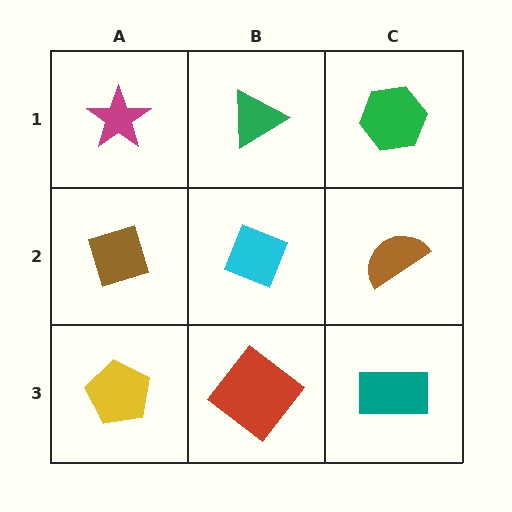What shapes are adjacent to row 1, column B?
A cyan diamond (row 2, column B), a magenta star (row 1, column A), a green hexagon (row 1, column C).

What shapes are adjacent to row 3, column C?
A brown semicircle (row 2, column C), a red diamond (row 3, column B).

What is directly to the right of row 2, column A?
A cyan diamond.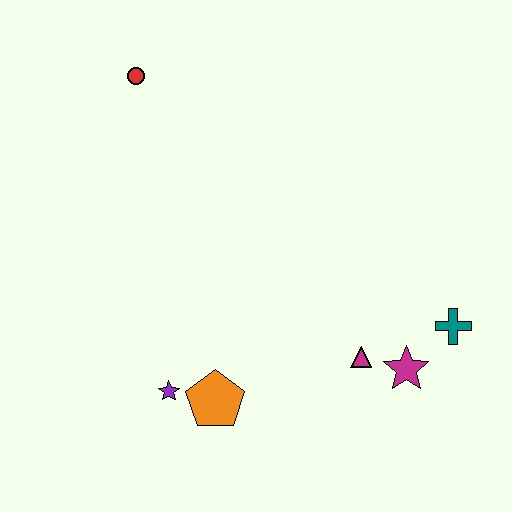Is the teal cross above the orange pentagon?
Yes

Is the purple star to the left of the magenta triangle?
Yes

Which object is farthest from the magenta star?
The red circle is farthest from the magenta star.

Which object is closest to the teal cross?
The magenta star is closest to the teal cross.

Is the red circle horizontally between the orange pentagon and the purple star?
No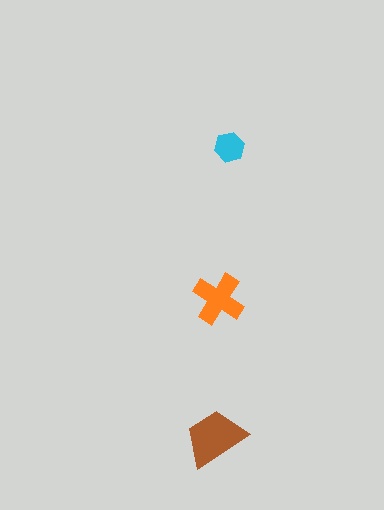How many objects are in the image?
There are 3 objects in the image.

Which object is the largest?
The brown trapezoid.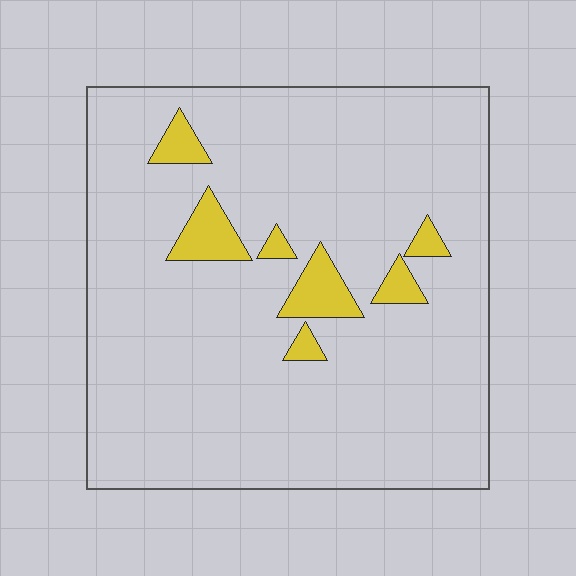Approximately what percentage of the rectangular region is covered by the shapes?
Approximately 10%.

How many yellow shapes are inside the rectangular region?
7.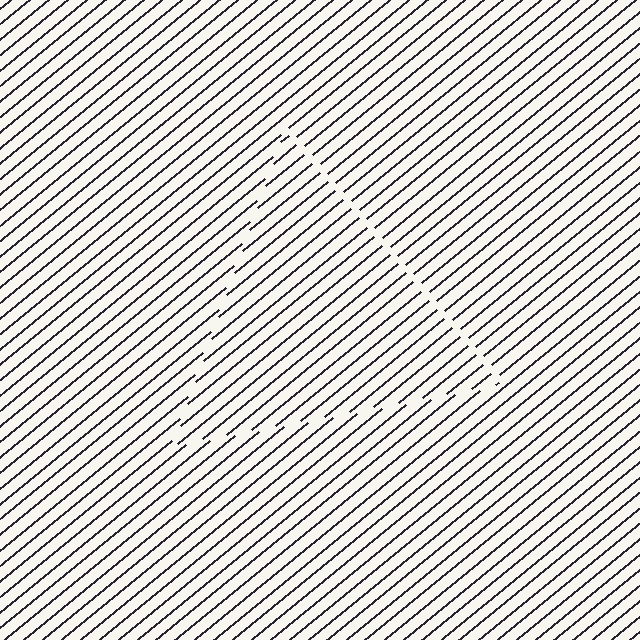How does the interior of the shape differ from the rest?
The interior of the shape contains the same grating, shifted by half a period — the contour is defined by the phase discontinuity where line-ends from the inner and outer gratings abut.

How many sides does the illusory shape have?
3 sides — the line-ends trace a triangle.